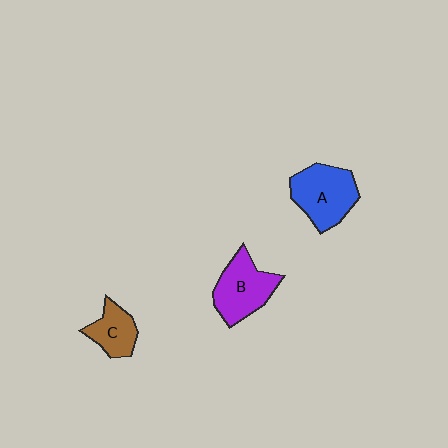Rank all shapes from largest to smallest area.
From largest to smallest: A (blue), B (purple), C (brown).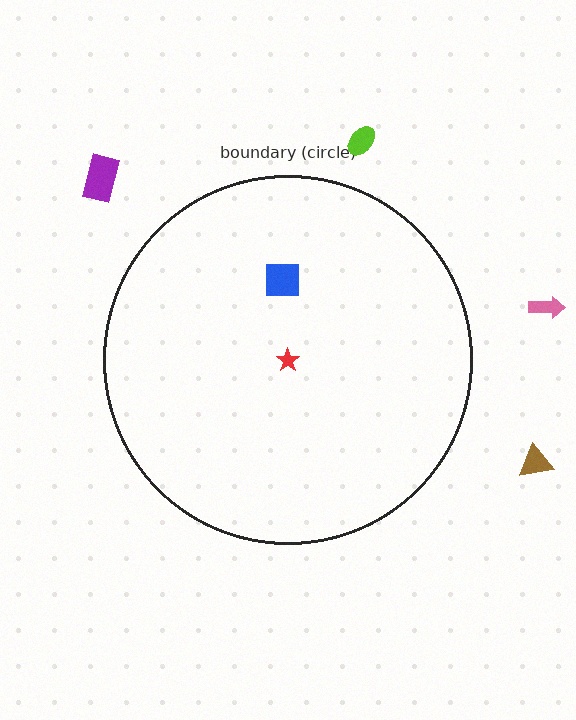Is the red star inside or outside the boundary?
Inside.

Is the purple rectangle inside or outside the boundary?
Outside.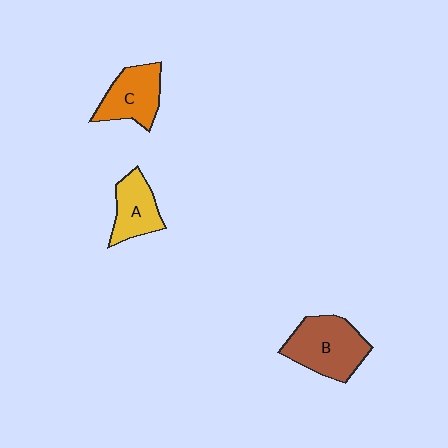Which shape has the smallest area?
Shape A (yellow).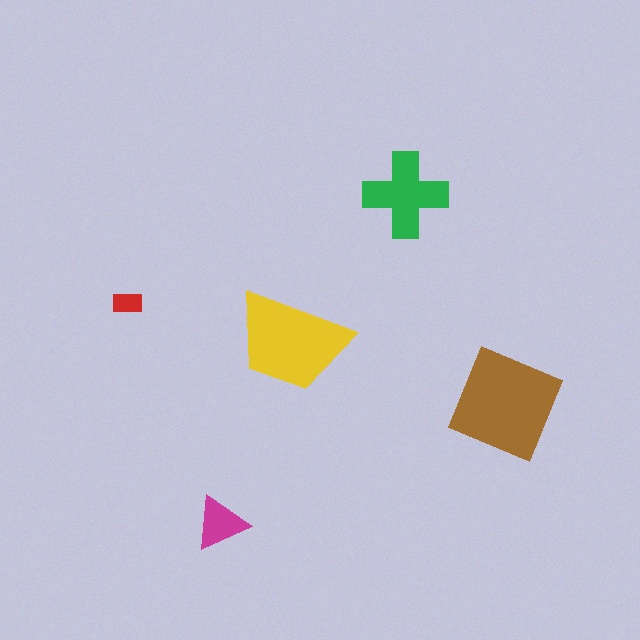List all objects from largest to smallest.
The brown square, the yellow trapezoid, the green cross, the magenta triangle, the red rectangle.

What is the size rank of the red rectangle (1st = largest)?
5th.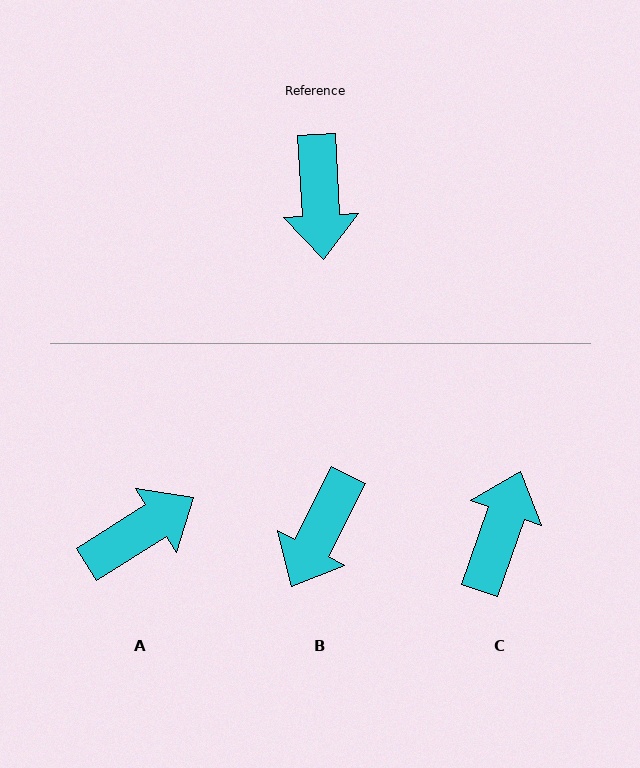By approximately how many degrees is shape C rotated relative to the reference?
Approximately 158 degrees counter-clockwise.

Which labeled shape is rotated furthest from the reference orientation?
C, about 158 degrees away.